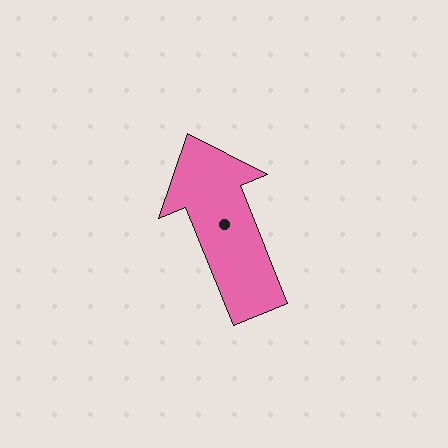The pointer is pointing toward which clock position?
Roughly 11 o'clock.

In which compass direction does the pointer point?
North.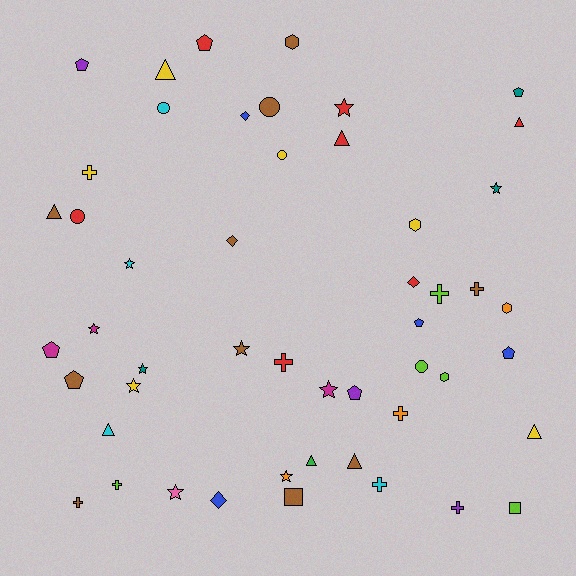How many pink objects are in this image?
There is 1 pink object.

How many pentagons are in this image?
There are 8 pentagons.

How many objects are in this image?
There are 50 objects.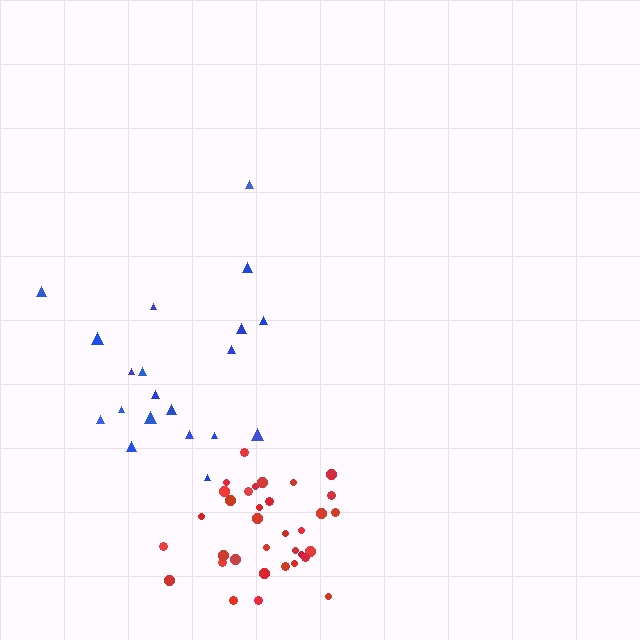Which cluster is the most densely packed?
Red.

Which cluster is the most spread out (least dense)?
Blue.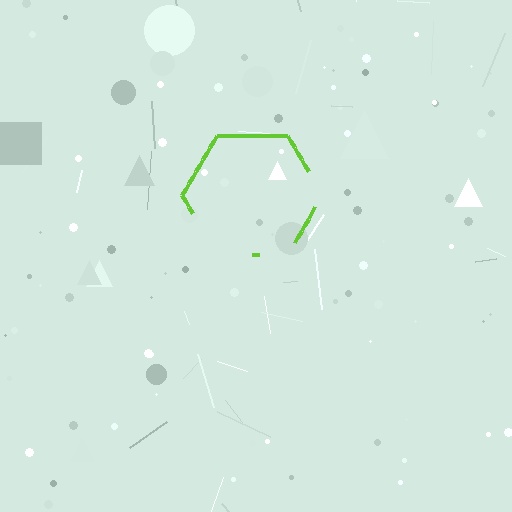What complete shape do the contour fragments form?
The contour fragments form a hexagon.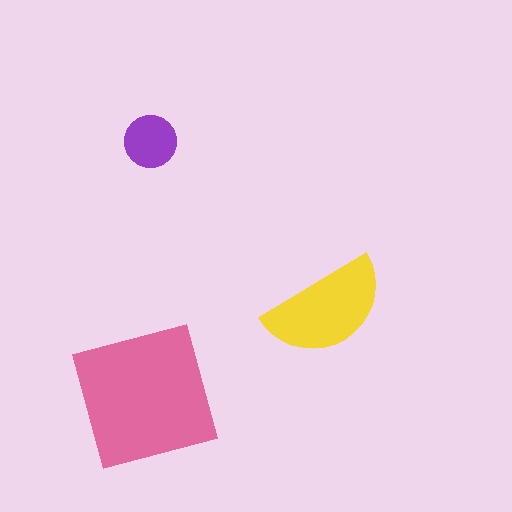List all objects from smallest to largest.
The purple circle, the yellow semicircle, the pink square.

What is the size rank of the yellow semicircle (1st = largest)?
2nd.